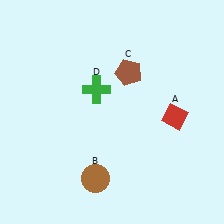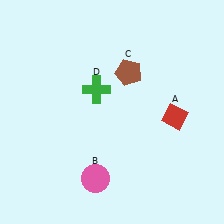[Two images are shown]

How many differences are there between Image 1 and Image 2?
There is 1 difference between the two images.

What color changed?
The circle (B) changed from brown in Image 1 to pink in Image 2.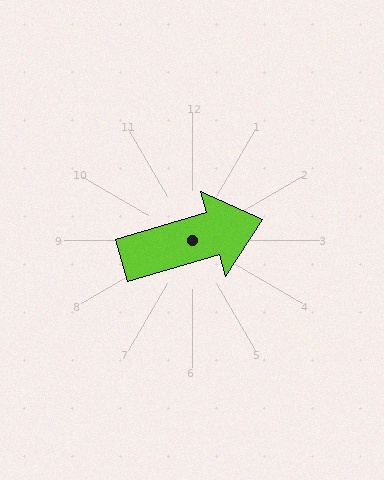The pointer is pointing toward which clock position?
Roughly 2 o'clock.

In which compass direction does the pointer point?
East.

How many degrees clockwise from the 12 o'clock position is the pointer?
Approximately 74 degrees.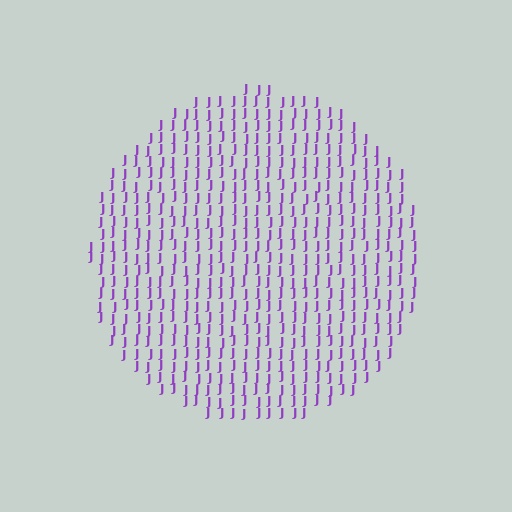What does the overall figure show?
The overall figure shows a circle.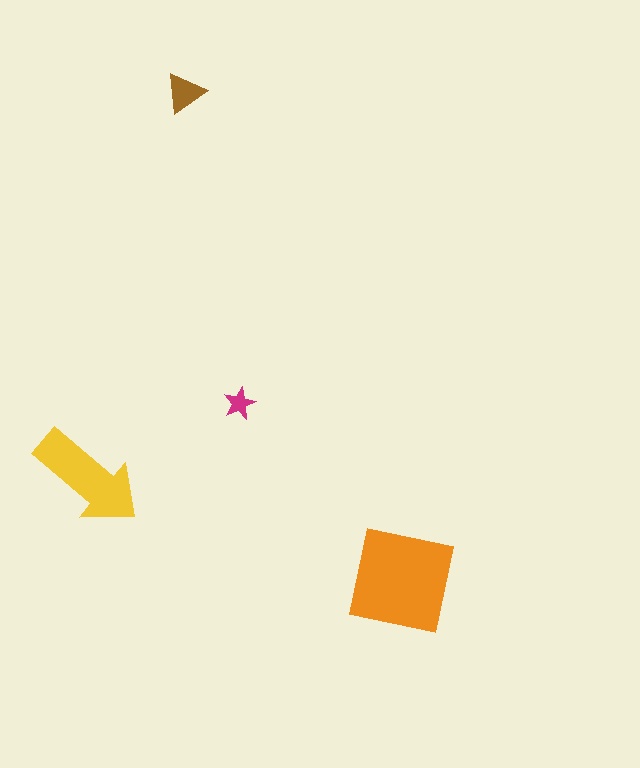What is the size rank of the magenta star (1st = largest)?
4th.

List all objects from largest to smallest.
The orange square, the yellow arrow, the brown triangle, the magenta star.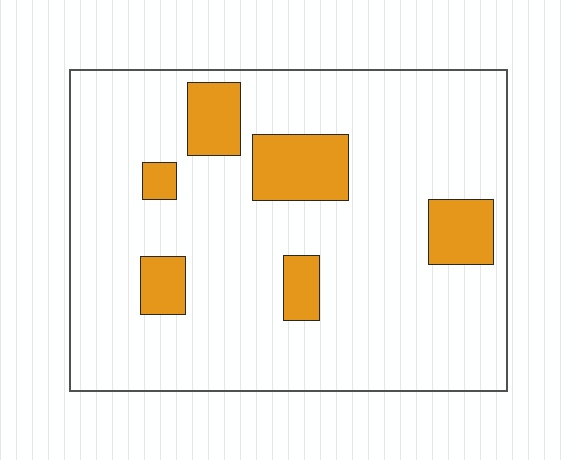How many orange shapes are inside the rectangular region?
6.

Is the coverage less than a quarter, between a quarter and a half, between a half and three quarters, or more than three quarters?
Less than a quarter.